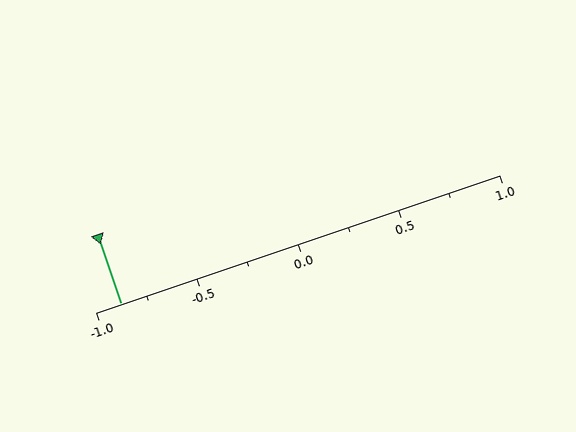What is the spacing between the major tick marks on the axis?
The major ticks are spaced 0.5 apart.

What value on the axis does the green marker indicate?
The marker indicates approximately -0.88.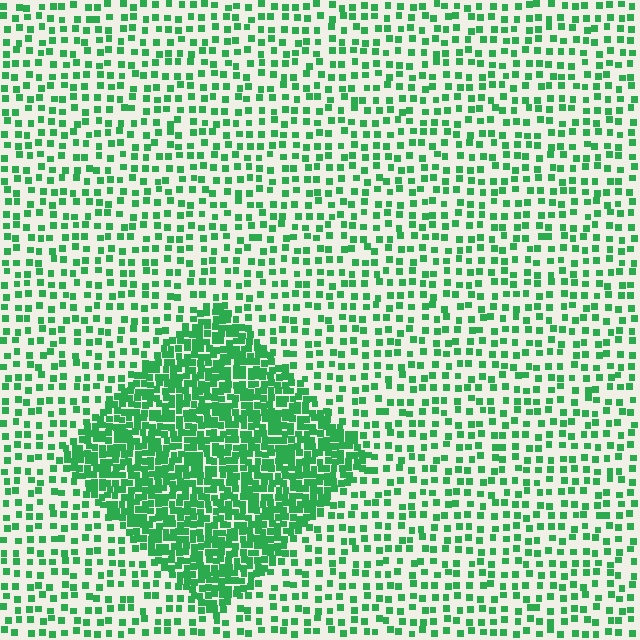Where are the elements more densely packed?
The elements are more densely packed inside the diamond boundary.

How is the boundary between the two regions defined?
The boundary is defined by a change in element density (approximately 2.7x ratio). All elements are the same color, size, and shape.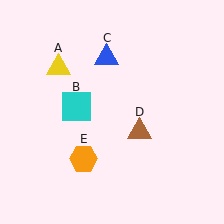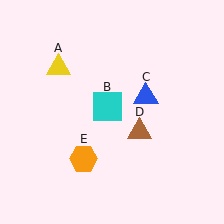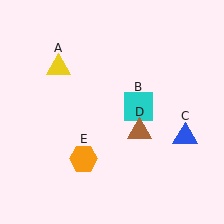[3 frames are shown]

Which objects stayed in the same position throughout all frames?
Yellow triangle (object A) and brown triangle (object D) and orange hexagon (object E) remained stationary.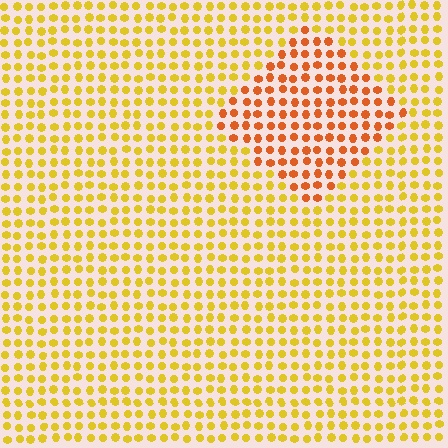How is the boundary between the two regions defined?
The boundary is defined purely by a slight shift in hue (about 34 degrees). Spacing, size, and orientation are identical on both sides.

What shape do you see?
I see a diamond.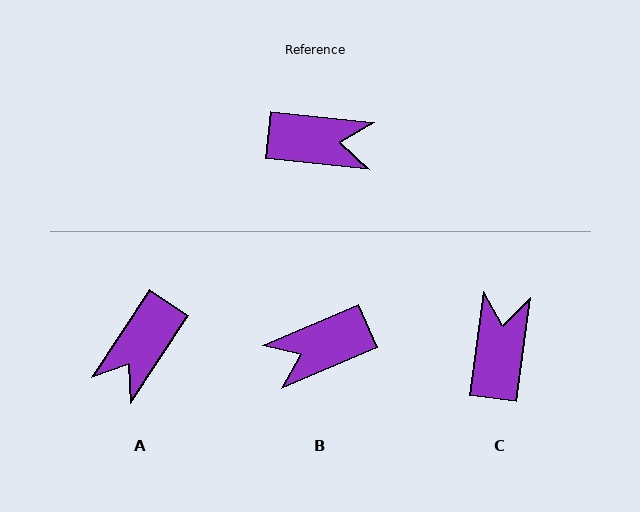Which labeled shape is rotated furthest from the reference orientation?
B, about 151 degrees away.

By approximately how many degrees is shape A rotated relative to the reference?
Approximately 117 degrees clockwise.